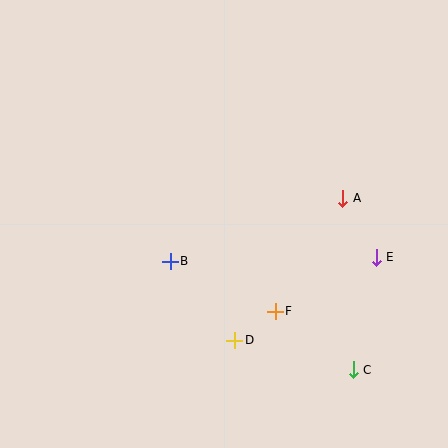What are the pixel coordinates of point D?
Point D is at (235, 340).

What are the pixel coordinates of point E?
Point E is at (376, 257).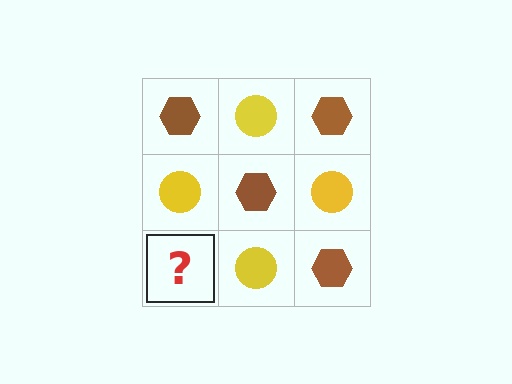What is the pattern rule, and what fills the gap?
The rule is that it alternates brown hexagon and yellow circle in a checkerboard pattern. The gap should be filled with a brown hexagon.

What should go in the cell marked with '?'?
The missing cell should contain a brown hexagon.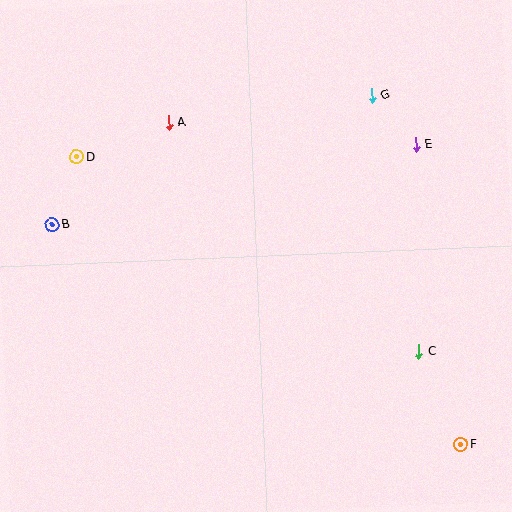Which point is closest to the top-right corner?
Point G is closest to the top-right corner.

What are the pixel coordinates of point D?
Point D is at (77, 157).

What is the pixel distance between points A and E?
The distance between A and E is 248 pixels.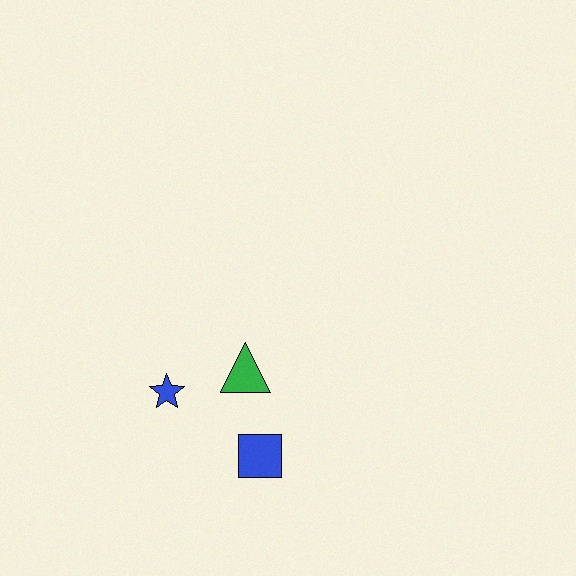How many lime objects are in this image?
There are no lime objects.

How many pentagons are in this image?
There are no pentagons.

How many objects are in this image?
There are 3 objects.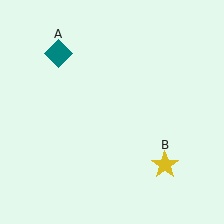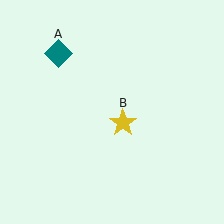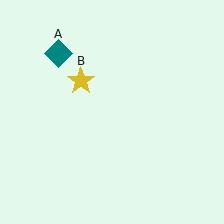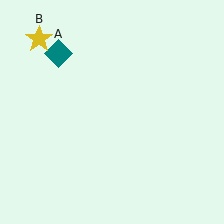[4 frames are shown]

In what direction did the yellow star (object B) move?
The yellow star (object B) moved up and to the left.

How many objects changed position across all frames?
1 object changed position: yellow star (object B).